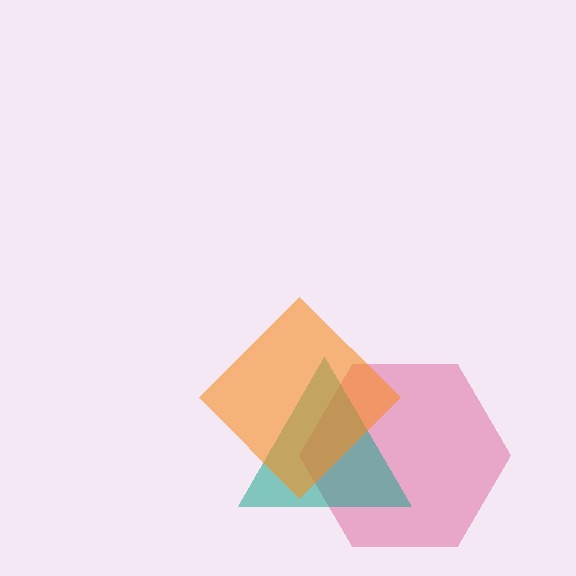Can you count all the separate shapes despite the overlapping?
Yes, there are 3 separate shapes.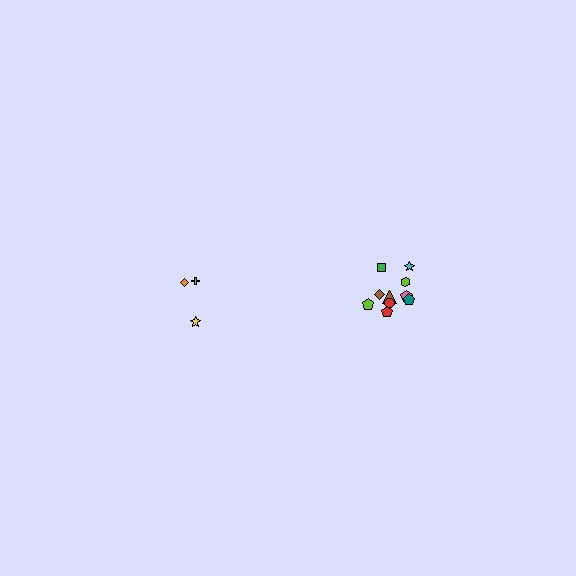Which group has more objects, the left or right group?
The right group.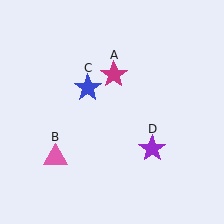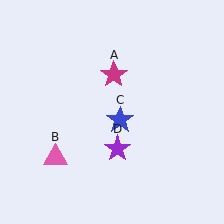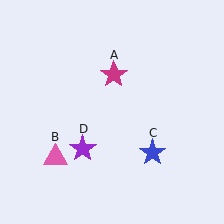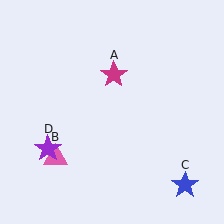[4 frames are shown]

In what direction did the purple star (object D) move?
The purple star (object D) moved left.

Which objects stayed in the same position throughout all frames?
Magenta star (object A) and pink triangle (object B) remained stationary.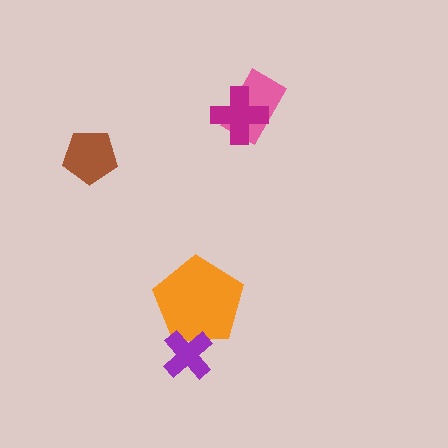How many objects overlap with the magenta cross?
1 object overlaps with the magenta cross.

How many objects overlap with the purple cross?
1 object overlaps with the purple cross.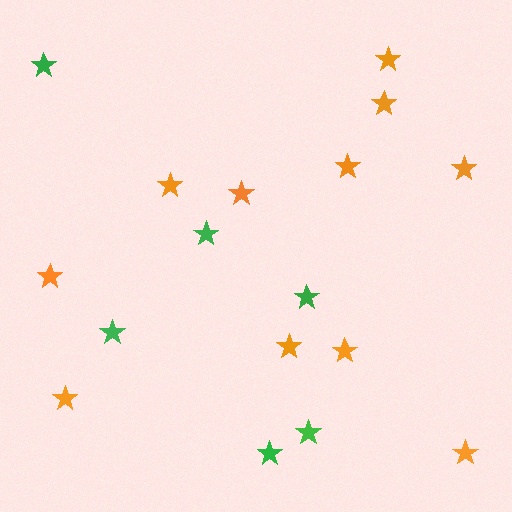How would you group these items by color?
There are 2 groups: one group of green stars (6) and one group of orange stars (11).